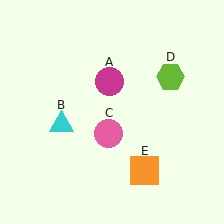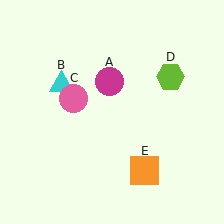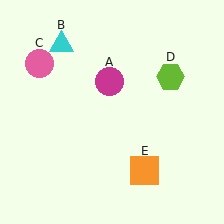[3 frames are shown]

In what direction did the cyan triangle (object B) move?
The cyan triangle (object B) moved up.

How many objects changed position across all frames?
2 objects changed position: cyan triangle (object B), pink circle (object C).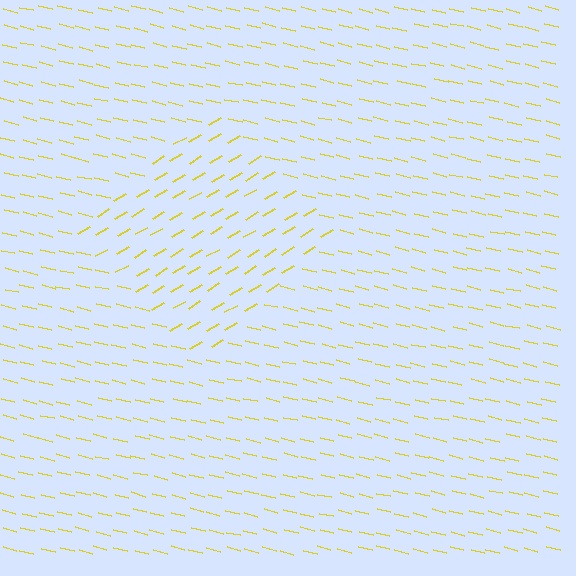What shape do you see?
I see a diamond.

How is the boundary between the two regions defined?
The boundary is defined purely by a change in line orientation (approximately 45 degrees difference). All lines are the same color and thickness.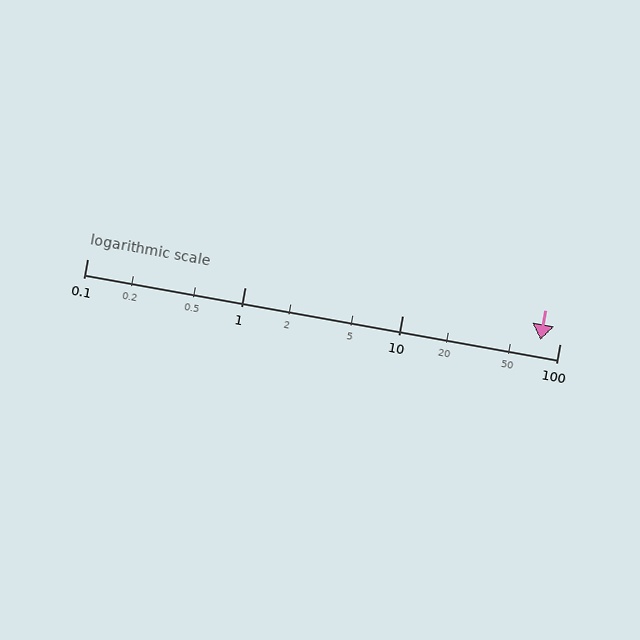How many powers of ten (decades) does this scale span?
The scale spans 3 decades, from 0.1 to 100.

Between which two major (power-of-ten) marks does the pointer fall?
The pointer is between 10 and 100.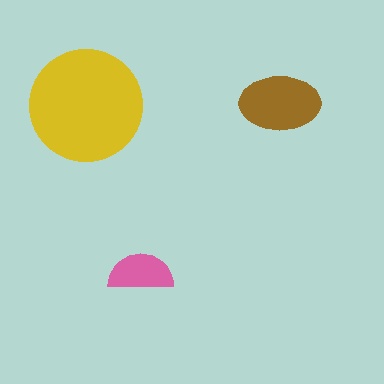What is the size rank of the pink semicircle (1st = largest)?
3rd.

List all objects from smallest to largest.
The pink semicircle, the brown ellipse, the yellow circle.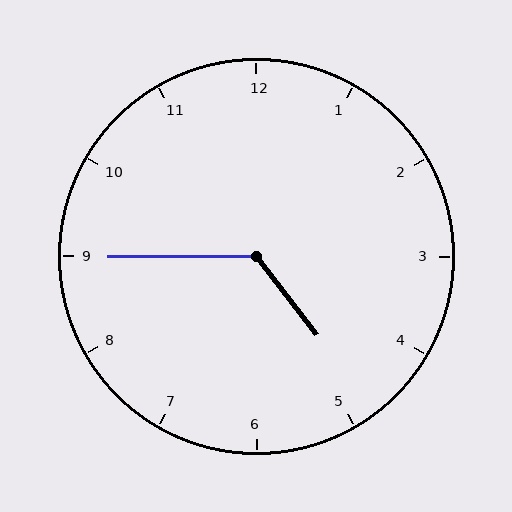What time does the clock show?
4:45.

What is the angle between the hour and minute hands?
Approximately 128 degrees.